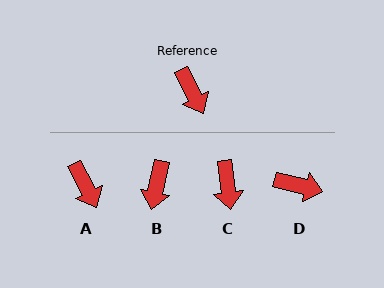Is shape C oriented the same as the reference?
No, it is off by about 20 degrees.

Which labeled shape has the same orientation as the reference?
A.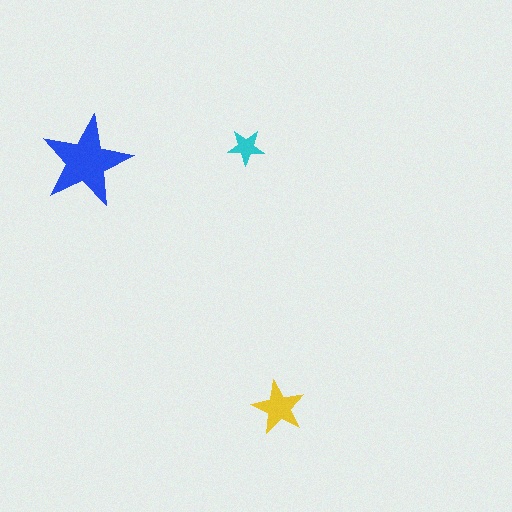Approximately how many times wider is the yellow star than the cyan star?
About 1.5 times wider.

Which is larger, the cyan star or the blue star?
The blue one.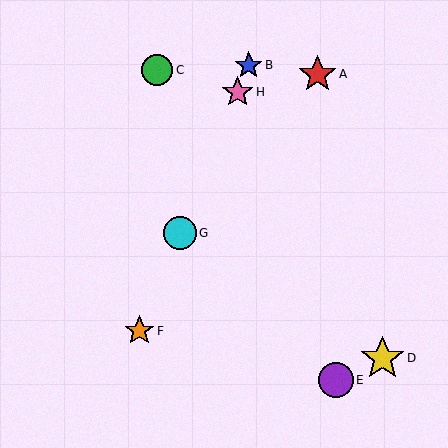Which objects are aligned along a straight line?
Objects B, F, G, H are aligned along a straight line.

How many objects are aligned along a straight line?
4 objects (B, F, G, H) are aligned along a straight line.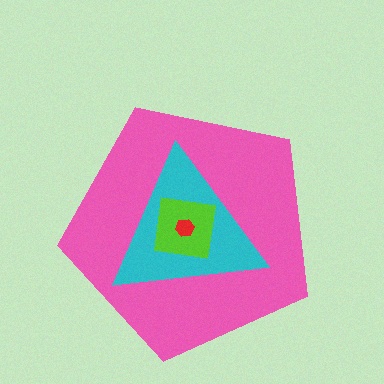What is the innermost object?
The red hexagon.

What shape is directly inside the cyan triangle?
The lime square.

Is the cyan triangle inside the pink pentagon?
Yes.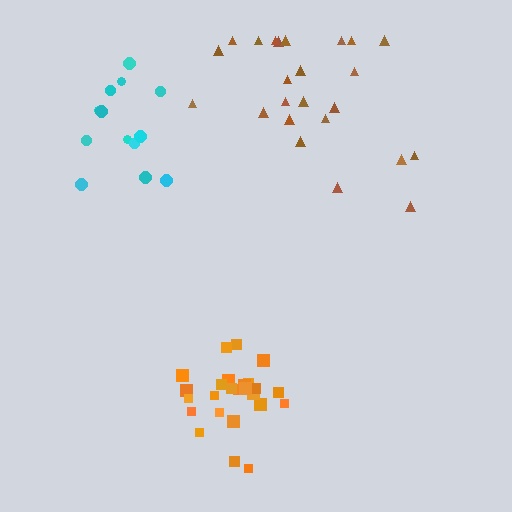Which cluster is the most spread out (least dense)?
Brown.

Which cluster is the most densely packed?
Orange.